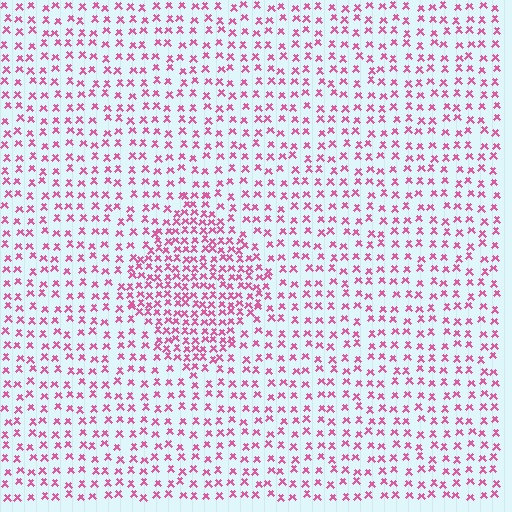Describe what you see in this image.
The image contains small pink elements arranged at two different densities. A diamond-shaped region is visible where the elements are more densely packed than the surrounding area.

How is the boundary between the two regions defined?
The boundary is defined by a change in element density (approximately 1.9x ratio). All elements are the same color, size, and shape.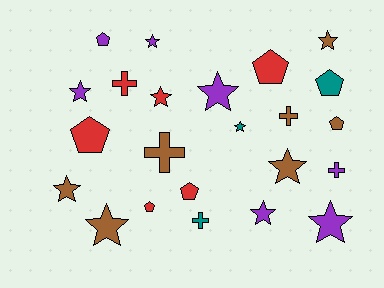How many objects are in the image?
There are 23 objects.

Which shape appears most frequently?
Star, with 11 objects.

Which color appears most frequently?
Purple, with 7 objects.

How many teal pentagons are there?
There is 1 teal pentagon.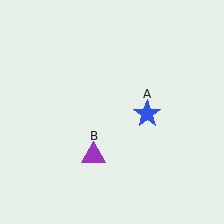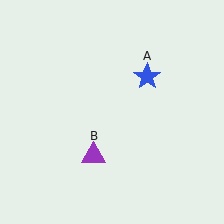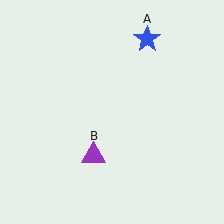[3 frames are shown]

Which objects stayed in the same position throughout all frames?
Purple triangle (object B) remained stationary.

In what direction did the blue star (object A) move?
The blue star (object A) moved up.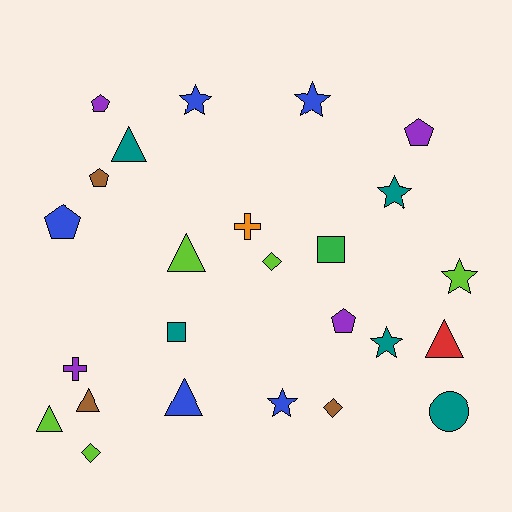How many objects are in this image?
There are 25 objects.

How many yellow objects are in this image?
There are no yellow objects.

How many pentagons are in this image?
There are 5 pentagons.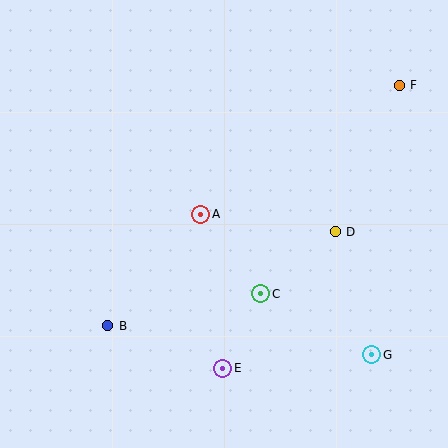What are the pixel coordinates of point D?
Point D is at (335, 232).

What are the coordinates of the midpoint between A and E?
The midpoint between A and E is at (212, 291).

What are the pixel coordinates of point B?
Point B is at (108, 326).